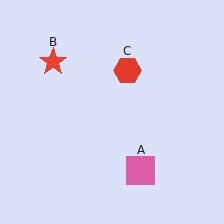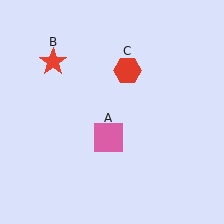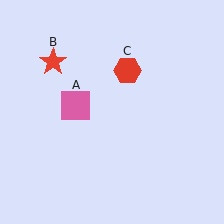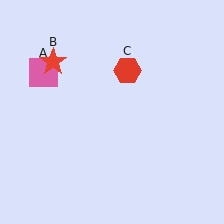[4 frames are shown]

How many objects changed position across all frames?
1 object changed position: pink square (object A).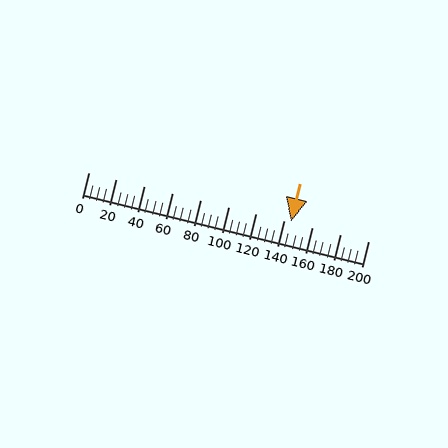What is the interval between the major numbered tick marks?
The major tick marks are spaced 20 units apart.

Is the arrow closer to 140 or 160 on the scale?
The arrow is closer to 140.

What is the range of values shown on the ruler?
The ruler shows values from 0 to 200.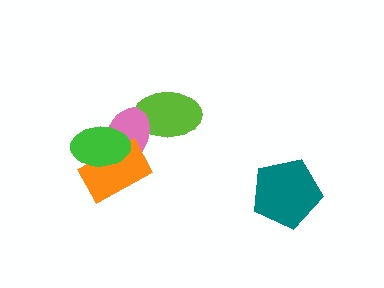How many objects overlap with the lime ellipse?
1 object overlaps with the lime ellipse.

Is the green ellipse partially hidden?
No, no other shape covers it.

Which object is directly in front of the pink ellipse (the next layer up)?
The orange rectangle is directly in front of the pink ellipse.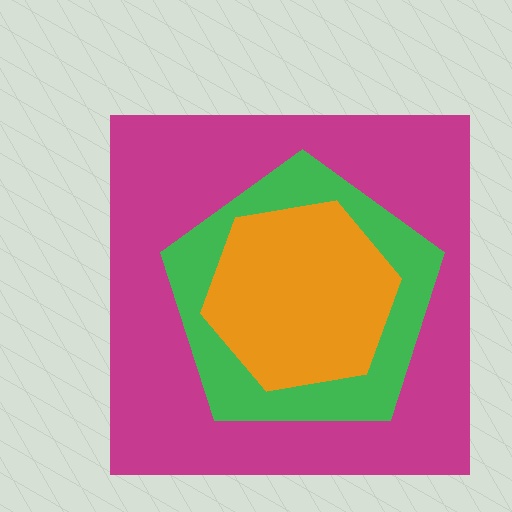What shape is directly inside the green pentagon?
The orange hexagon.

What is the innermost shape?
The orange hexagon.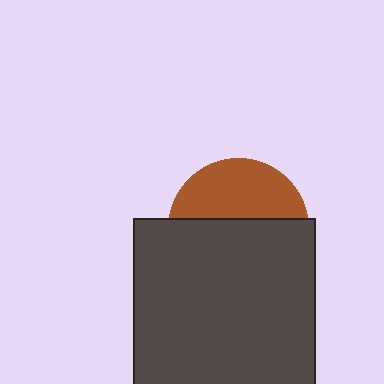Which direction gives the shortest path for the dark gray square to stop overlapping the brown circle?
Moving down gives the shortest separation.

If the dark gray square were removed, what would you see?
You would see the complete brown circle.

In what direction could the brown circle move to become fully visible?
The brown circle could move up. That would shift it out from behind the dark gray square entirely.